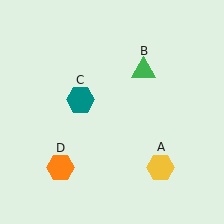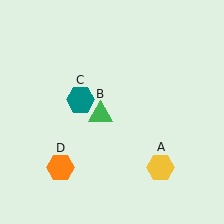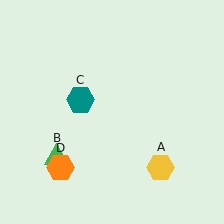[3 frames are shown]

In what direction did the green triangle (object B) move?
The green triangle (object B) moved down and to the left.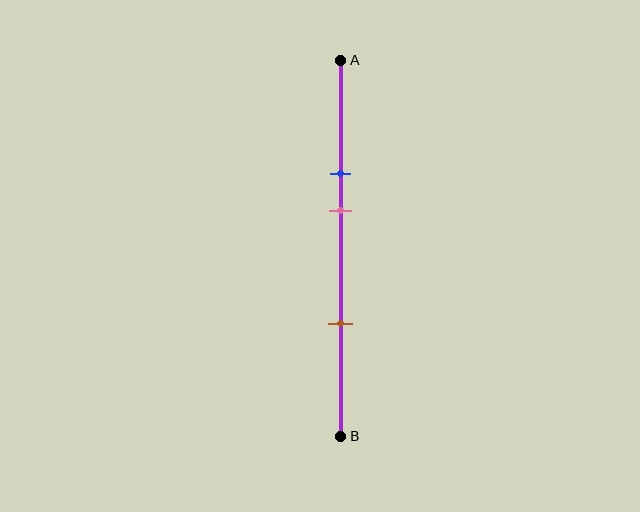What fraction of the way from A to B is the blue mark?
The blue mark is approximately 30% (0.3) of the way from A to B.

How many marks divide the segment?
There are 3 marks dividing the segment.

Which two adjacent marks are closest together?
The blue and pink marks are the closest adjacent pair.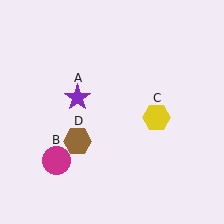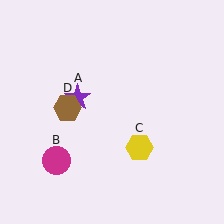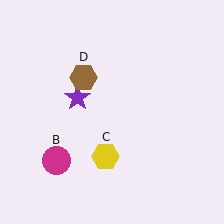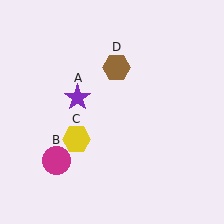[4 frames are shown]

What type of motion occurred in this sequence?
The yellow hexagon (object C), brown hexagon (object D) rotated clockwise around the center of the scene.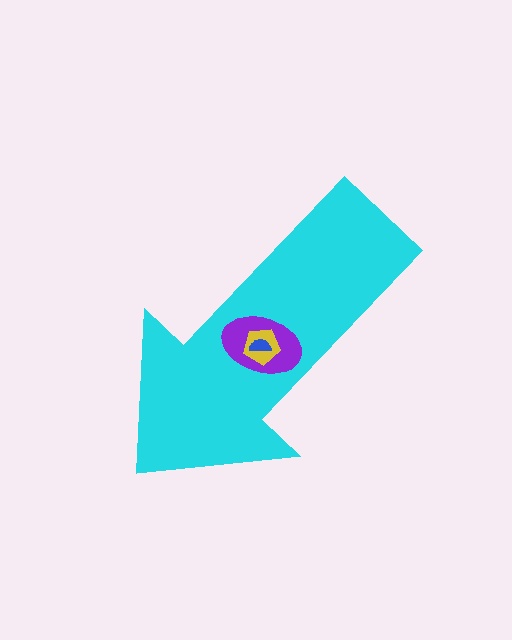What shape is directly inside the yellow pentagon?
The blue semicircle.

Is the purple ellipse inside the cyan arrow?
Yes.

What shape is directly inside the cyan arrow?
The purple ellipse.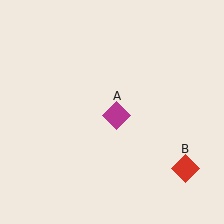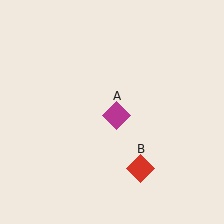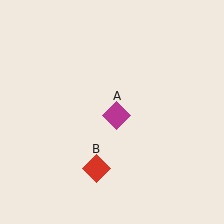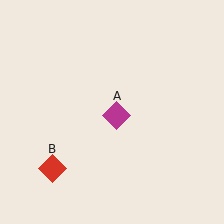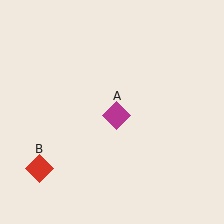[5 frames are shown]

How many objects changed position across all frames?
1 object changed position: red diamond (object B).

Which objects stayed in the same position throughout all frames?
Magenta diamond (object A) remained stationary.